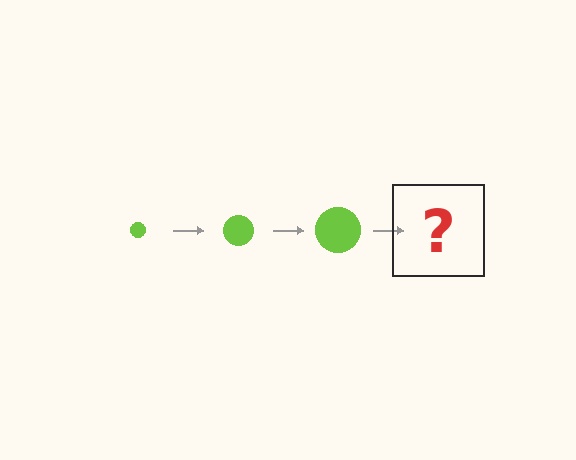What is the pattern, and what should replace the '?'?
The pattern is that the circle gets progressively larger each step. The '?' should be a lime circle, larger than the previous one.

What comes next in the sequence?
The next element should be a lime circle, larger than the previous one.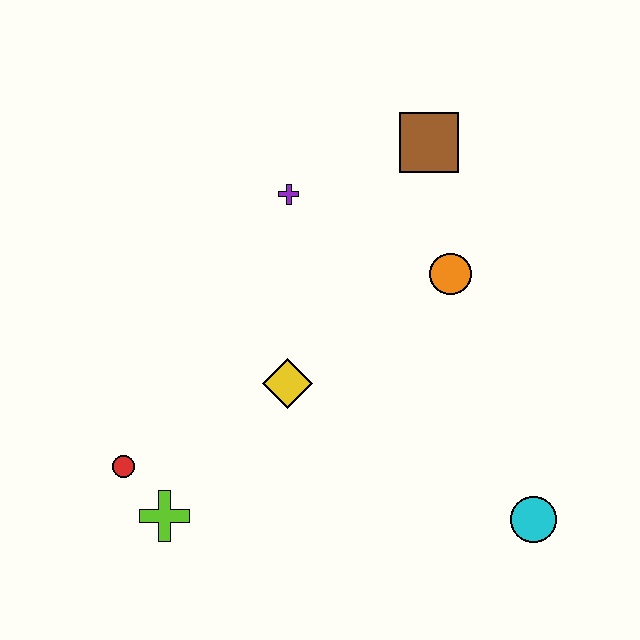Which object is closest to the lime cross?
The red circle is closest to the lime cross.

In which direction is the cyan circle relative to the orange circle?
The cyan circle is below the orange circle.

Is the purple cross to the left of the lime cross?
No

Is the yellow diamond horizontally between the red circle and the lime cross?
No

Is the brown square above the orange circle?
Yes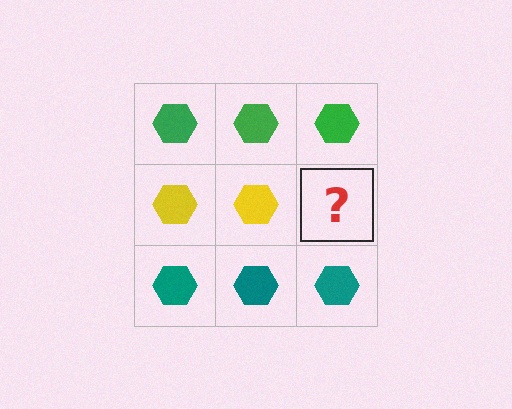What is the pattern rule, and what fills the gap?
The rule is that each row has a consistent color. The gap should be filled with a yellow hexagon.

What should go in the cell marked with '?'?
The missing cell should contain a yellow hexagon.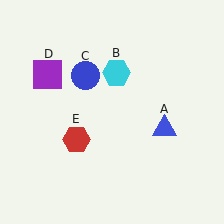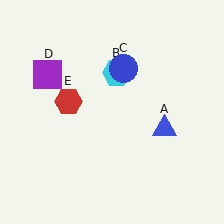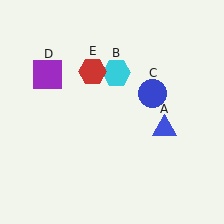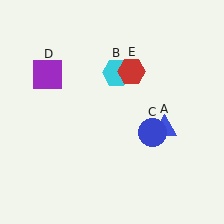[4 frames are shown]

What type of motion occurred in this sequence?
The blue circle (object C), red hexagon (object E) rotated clockwise around the center of the scene.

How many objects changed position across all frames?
2 objects changed position: blue circle (object C), red hexagon (object E).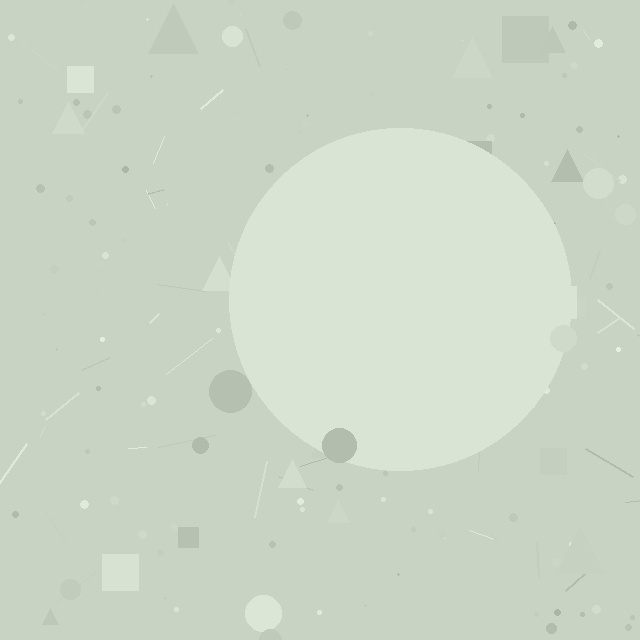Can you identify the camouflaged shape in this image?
The camouflaged shape is a circle.